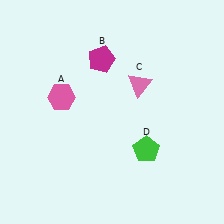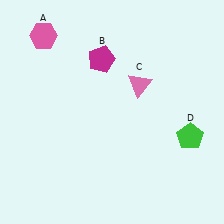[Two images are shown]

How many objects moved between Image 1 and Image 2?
2 objects moved between the two images.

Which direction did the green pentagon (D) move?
The green pentagon (D) moved right.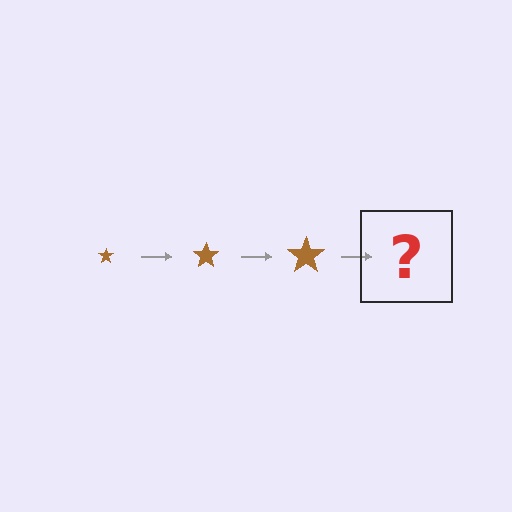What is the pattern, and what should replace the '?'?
The pattern is that the star gets progressively larger each step. The '?' should be a brown star, larger than the previous one.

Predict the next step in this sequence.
The next step is a brown star, larger than the previous one.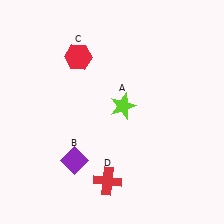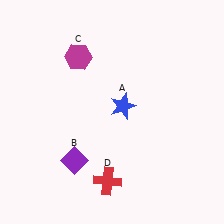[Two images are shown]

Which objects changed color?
A changed from lime to blue. C changed from red to magenta.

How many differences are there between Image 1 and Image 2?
There are 2 differences between the two images.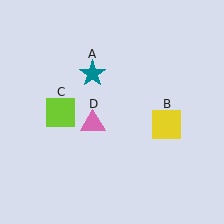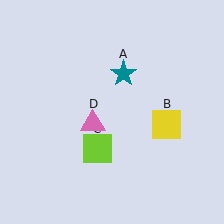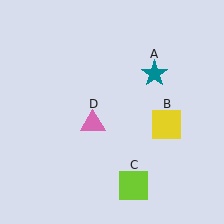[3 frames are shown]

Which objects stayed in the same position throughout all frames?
Yellow square (object B) and pink triangle (object D) remained stationary.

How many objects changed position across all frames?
2 objects changed position: teal star (object A), lime square (object C).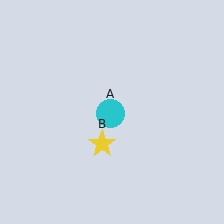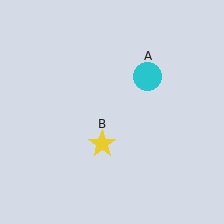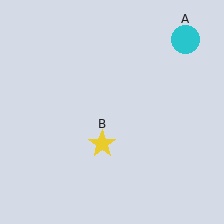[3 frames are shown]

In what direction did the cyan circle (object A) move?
The cyan circle (object A) moved up and to the right.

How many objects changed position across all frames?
1 object changed position: cyan circle (object A).